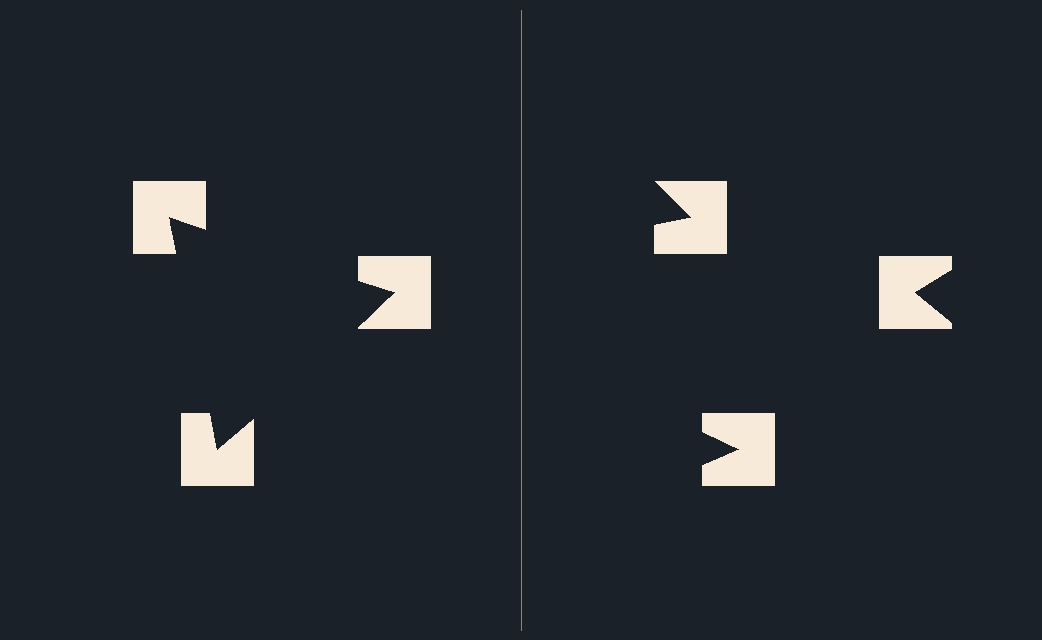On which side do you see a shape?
An illusory triangle appears on the left side. On the right side the wedge cuts are rotated, so no coherent shape forms.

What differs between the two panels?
The notched squares are positioned identically on both sides; only the wedge orientations differ. On the left they align to a triangle; on the right they are misaligned.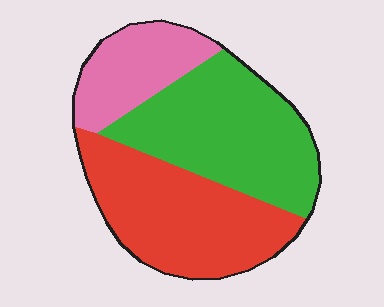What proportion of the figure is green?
Green covers around 40% of the figure.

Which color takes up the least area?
Pink, at roughly 20%.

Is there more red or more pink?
Red.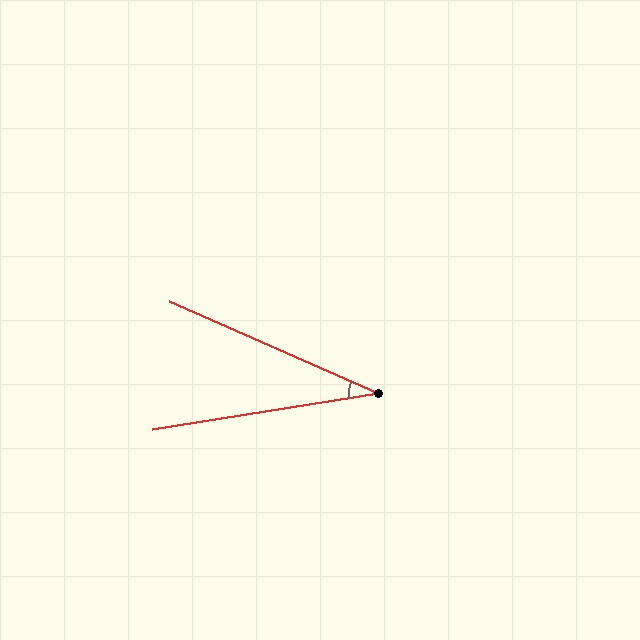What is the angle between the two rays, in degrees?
Approximately 33 degrees.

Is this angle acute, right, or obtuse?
It is acute.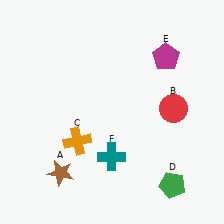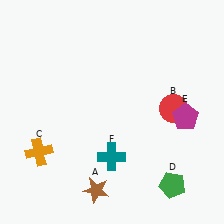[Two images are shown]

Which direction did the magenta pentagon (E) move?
The magenta pentagon (E) moved down.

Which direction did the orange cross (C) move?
The orange cross (C) moved left.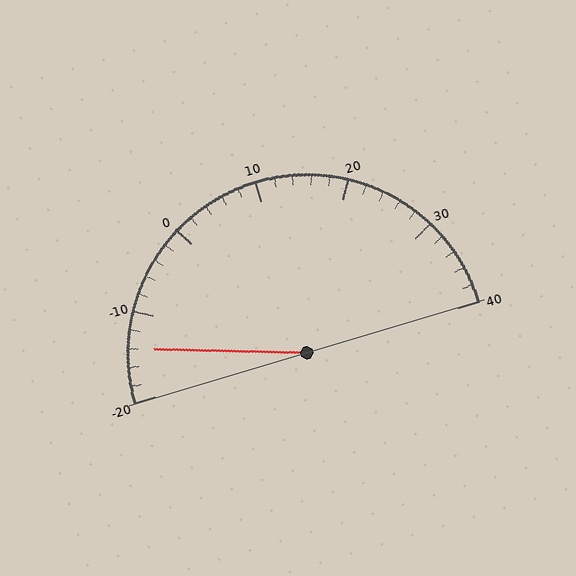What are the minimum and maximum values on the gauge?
The gauge ranges from -20 to 40.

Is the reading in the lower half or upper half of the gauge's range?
The reading is in the lower half of the range (-20 to 40).